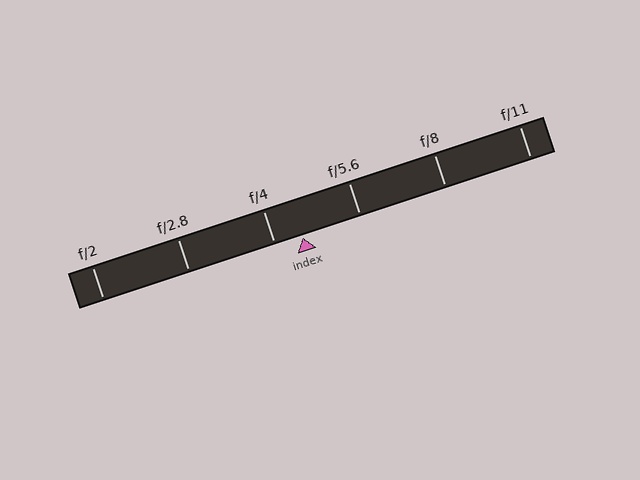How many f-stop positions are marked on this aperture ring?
There are 6 f-stop positions marked.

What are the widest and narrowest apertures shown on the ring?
The widest aperture shown is f/2 and the narrowest is f/11.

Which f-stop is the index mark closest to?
The index mark is closest to f/4.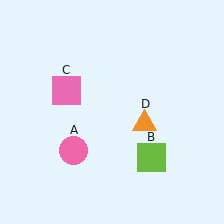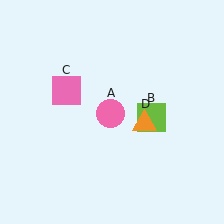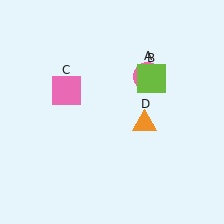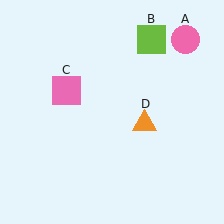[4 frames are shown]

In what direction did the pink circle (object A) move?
The pink circle (object A) moved up and to the right.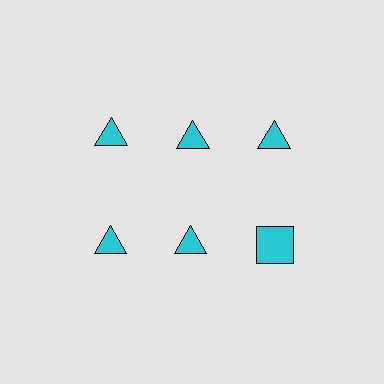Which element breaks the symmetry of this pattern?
The cyan square in the second row, center column breaks the symmetry. All other shapes are cyan triangles.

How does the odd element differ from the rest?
It has a different shape: square instead of triangle.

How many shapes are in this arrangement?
There are 6 shapes arranged in a grid pattern.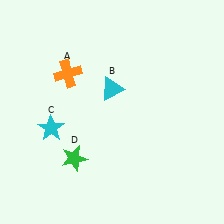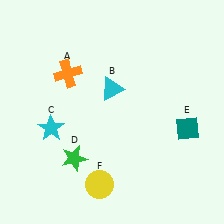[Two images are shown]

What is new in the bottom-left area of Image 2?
A yellow circle (F) was added in the bottom-left area of Image 2.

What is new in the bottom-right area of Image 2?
A teal diamond (E) was added in the bottom-right area of Image 2.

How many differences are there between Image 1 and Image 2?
There are 2 differences between the two images.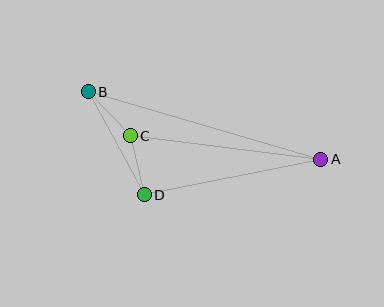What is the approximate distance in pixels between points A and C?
The distance between A and C is approximately 192 pixels.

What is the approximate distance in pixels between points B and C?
The distance between B and C is approximately 61 pixels.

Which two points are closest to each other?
Points C and D are closest to each other.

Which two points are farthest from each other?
Points A and B are farthest from each other.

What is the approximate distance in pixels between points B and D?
The distance between B and D is approximately 117 pixels.